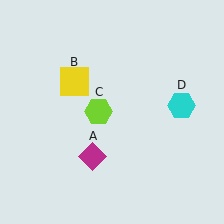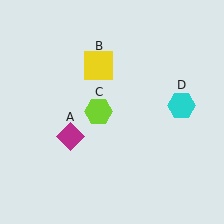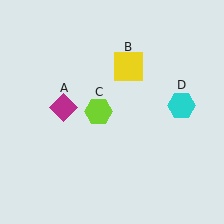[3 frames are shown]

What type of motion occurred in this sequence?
The magenta diamond (object A), yellow square (object B) rotated clockwise around the center of the scene.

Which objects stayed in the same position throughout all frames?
Lime hexagon (object C) and cyan hexagon (object D) remained stationary.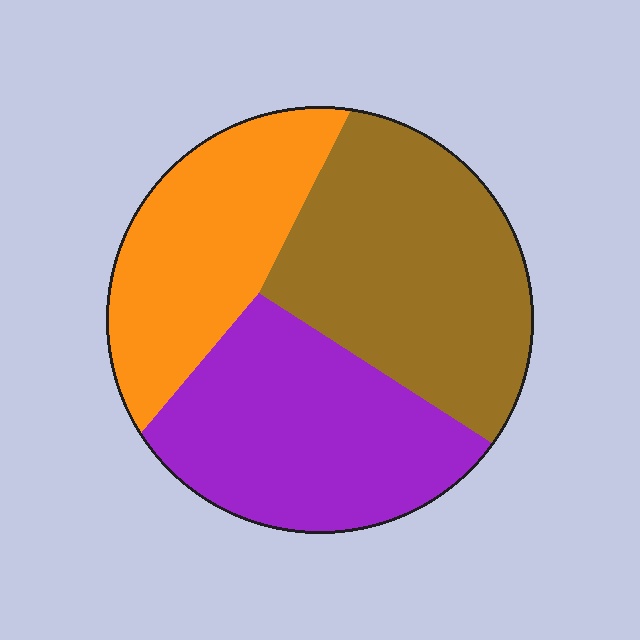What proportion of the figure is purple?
Purple takes up about one third (1/3) of the figure.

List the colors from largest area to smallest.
From largest to smallest: brown, purple, orange.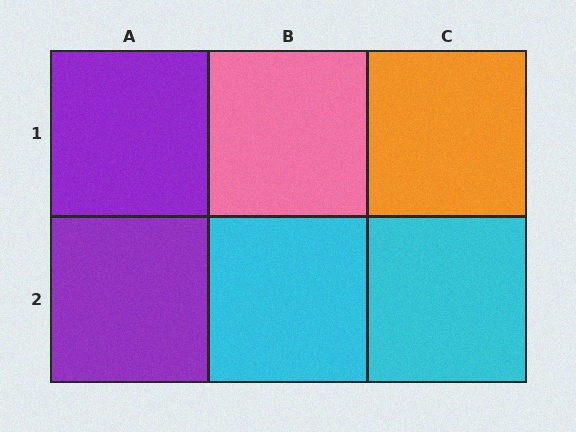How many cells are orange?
1 cell is orange.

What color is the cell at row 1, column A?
Purple.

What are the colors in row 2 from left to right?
Purple, cyan, cyan.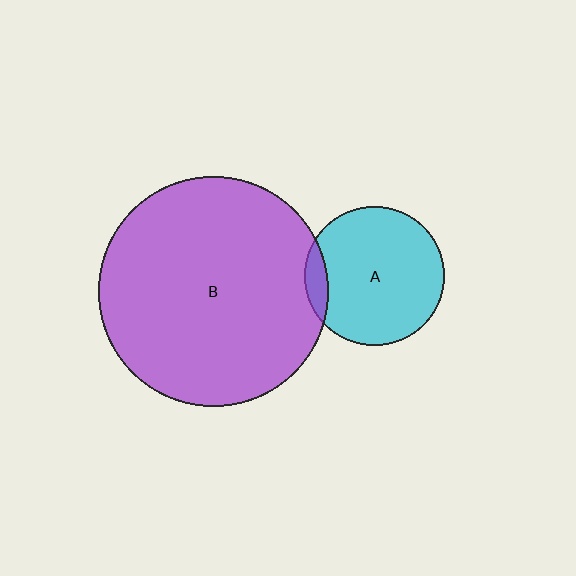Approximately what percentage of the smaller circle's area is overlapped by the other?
Approximately 10%.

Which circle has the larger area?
Circle B (purple).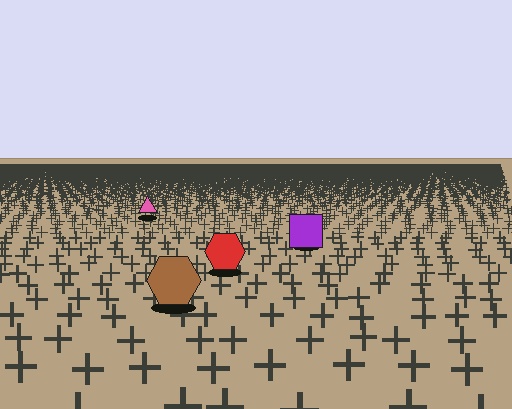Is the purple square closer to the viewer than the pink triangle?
Yes. The purple square is closer — you can tell from the texture gradient: the ground texture is coarser near it.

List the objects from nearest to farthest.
From nearest to farthest: the brown hexagon, the red hexagon, the purple square, the pink triangle.